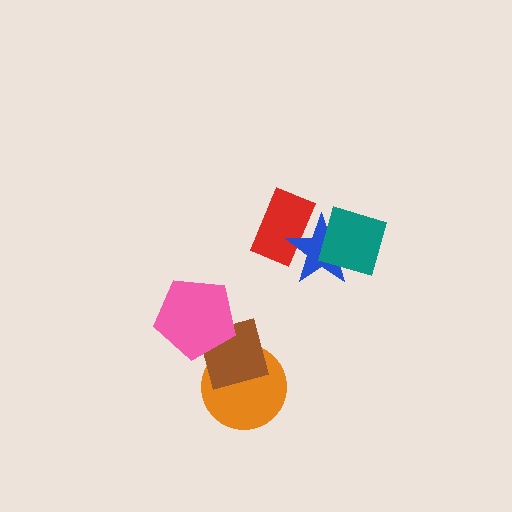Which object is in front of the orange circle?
The brown square is in front of the orange circle.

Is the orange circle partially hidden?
Yes, it is partially covered by another shape.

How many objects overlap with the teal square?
1 object overlaps with the teal square.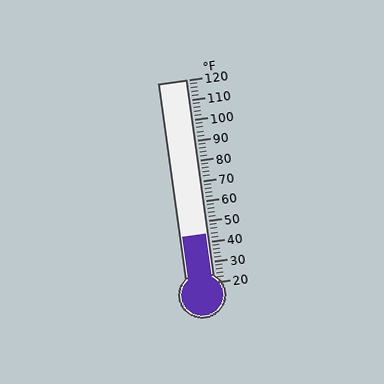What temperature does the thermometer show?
The thermometer shows approximately 44°F.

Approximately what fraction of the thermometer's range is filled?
The thermometer is filled to approximately 25% of its range.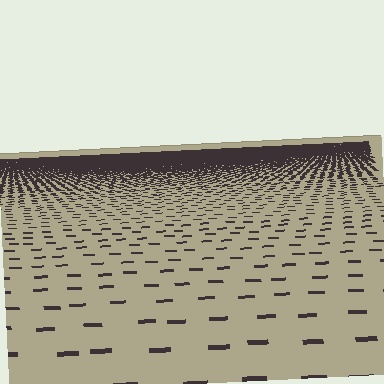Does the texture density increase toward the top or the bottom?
Density increases toward the top.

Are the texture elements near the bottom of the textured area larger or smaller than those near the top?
Larger. Near the bottom, elements are closer to the viewer and appear at a bigger on-screen size.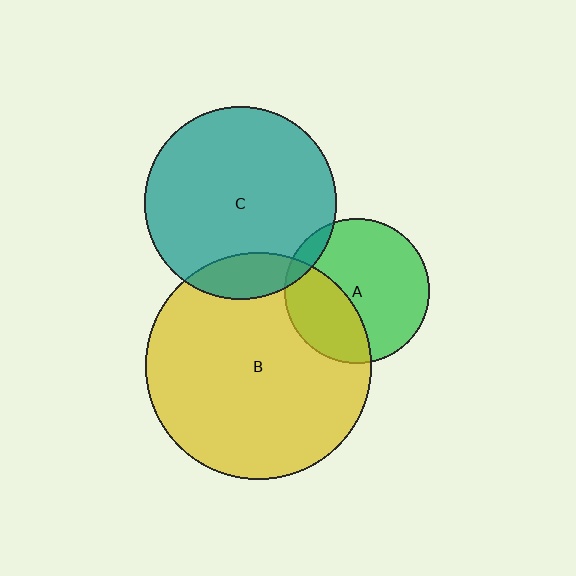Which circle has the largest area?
Circle B (yellow).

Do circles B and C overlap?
Yes.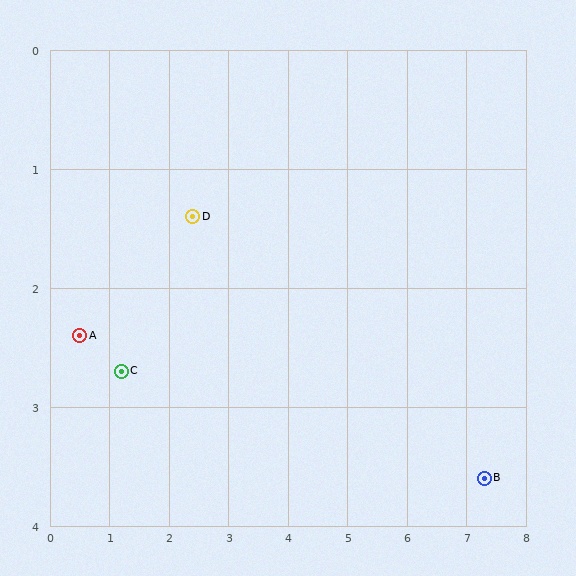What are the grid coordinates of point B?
Point B is at approximately (7.3, 3.6).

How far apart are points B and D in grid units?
Points B and D are about 5.4 grid units apart.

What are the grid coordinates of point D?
Point D is at approximately (2.4, 1.4).